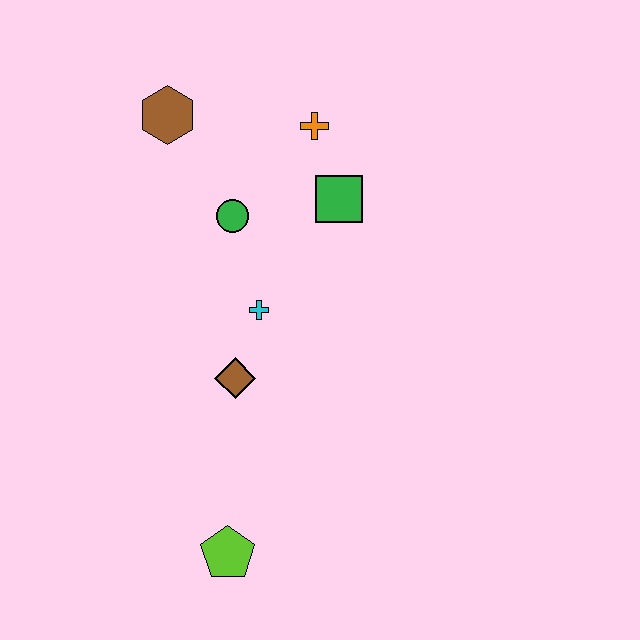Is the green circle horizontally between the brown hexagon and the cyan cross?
Yes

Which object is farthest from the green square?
The lime pentagon is farthest from the green square.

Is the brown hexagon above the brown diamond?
Yes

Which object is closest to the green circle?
The cyan cross is closest to the green circle.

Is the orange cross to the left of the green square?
Yes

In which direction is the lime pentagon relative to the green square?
The lime pentagon is below the green square.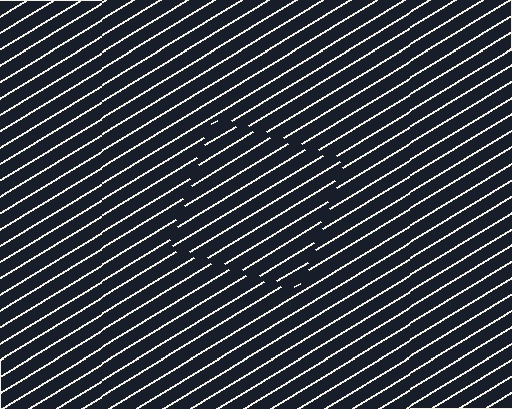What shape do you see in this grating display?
An illusory square. The interior of the shape contains the same grating, shifted by half a period — the contour is defined by the phase discontinuity where line-ends from the inner and outer gratings abut.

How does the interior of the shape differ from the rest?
The interior of the shape contains the same grating, shifted by half a period — the contour is defined by the phase discontinuity where line-ends from the inner and outer gratings abut.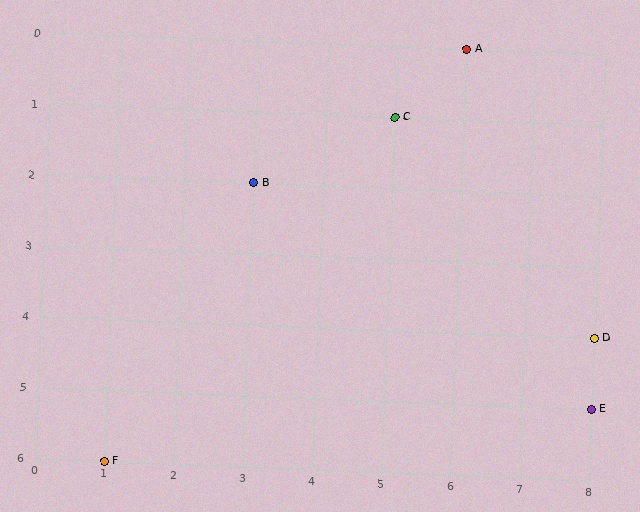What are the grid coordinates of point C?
Point C is at grid coordinates (5, 1).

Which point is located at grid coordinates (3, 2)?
Point B is at (3, 2).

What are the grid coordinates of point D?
Point D is at grid coordinates (8, 4).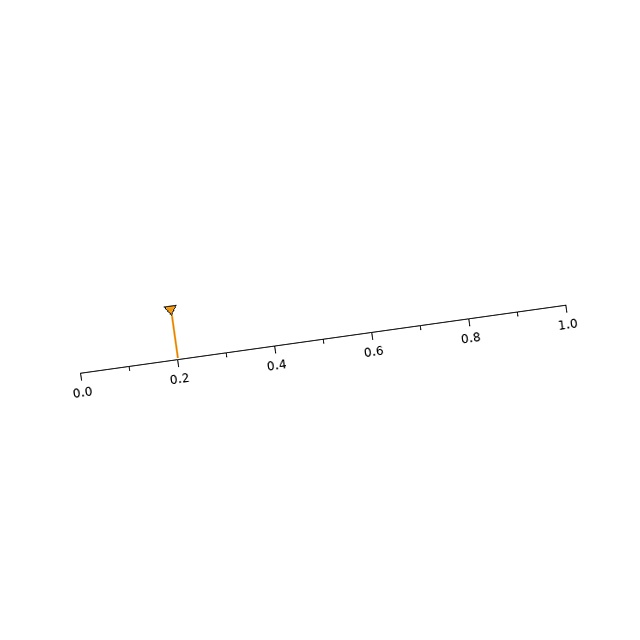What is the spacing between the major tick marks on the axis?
The major ticks are spaced 0.2 apart.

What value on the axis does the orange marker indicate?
The marker indicates approximately 0.2.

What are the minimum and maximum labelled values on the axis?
The axis runs from 0.0 to 1.0.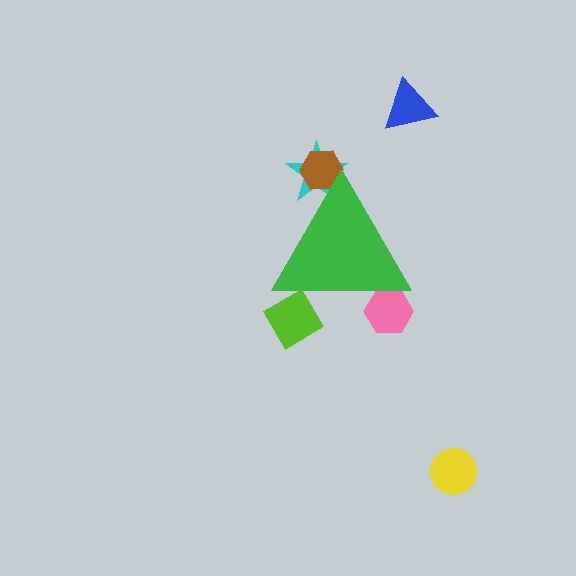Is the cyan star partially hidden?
Yes, the cyan star is partially hidden behind the green triangle.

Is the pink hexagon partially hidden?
Yes, the pink hexagon is partially hidden behind the green triangle.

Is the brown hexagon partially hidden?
Yes, the brown hexagon is partially hidden behind the green triangle.